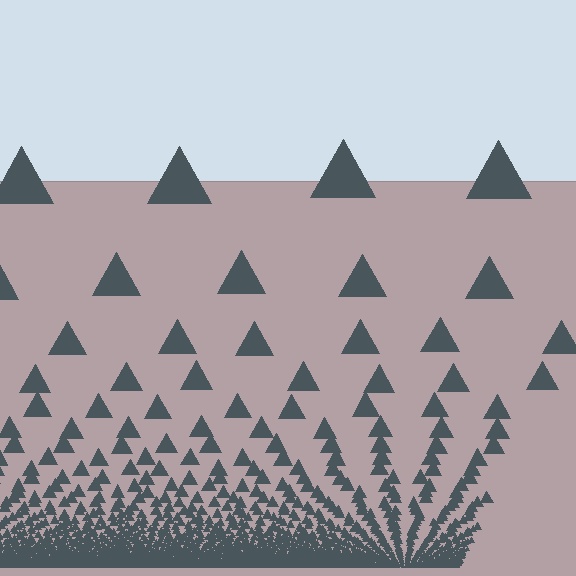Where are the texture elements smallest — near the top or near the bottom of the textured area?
Near the bottom.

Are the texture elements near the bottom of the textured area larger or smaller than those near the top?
Smaller. The gradient is inverted — elements near the bottom are smaller and denser.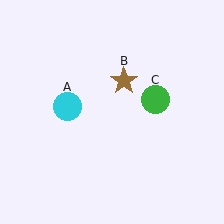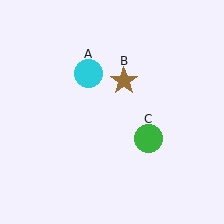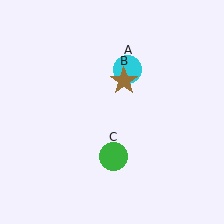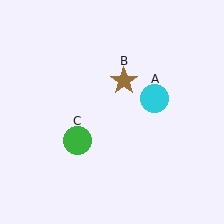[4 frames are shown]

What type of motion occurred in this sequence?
The cyan circle (object A), green circle (object C) rotated clockwise around the center of the scene.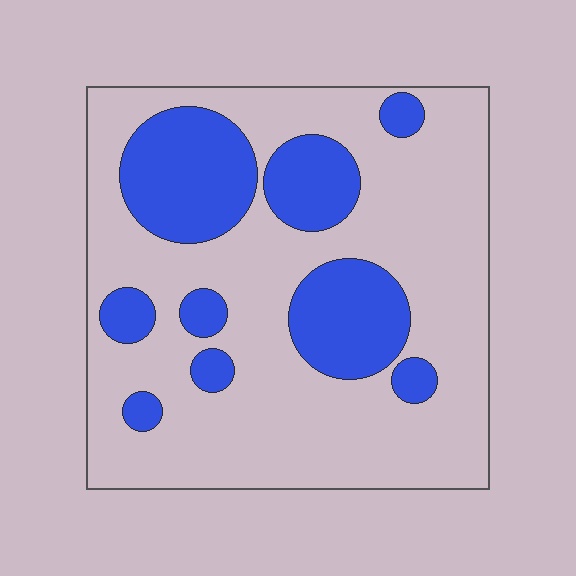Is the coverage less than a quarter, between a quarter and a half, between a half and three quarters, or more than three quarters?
Between a quarter and a half.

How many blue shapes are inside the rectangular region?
9.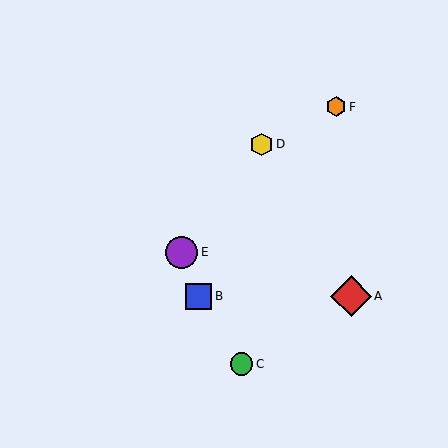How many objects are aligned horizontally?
2 objects (A, B) are aligned horizontally.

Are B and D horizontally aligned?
No, B is at y≈296 and D is at y≈144.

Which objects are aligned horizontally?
Objects A, B are aligned horizontally.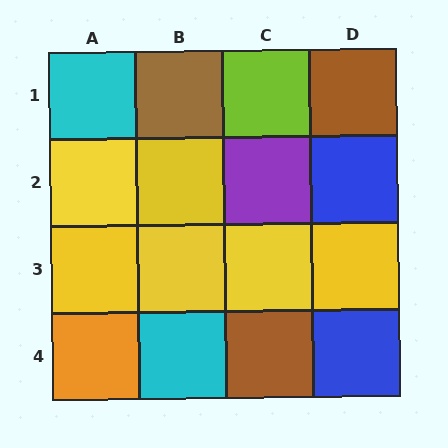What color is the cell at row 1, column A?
Cyan.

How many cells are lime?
1 cell is lime.